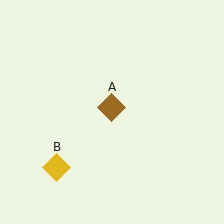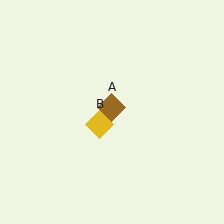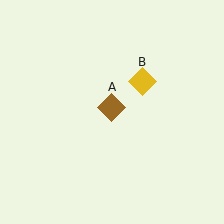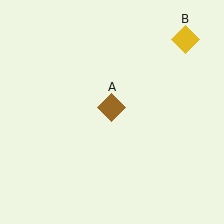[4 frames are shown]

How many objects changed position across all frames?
1 object changed position: yellow diamond (object B).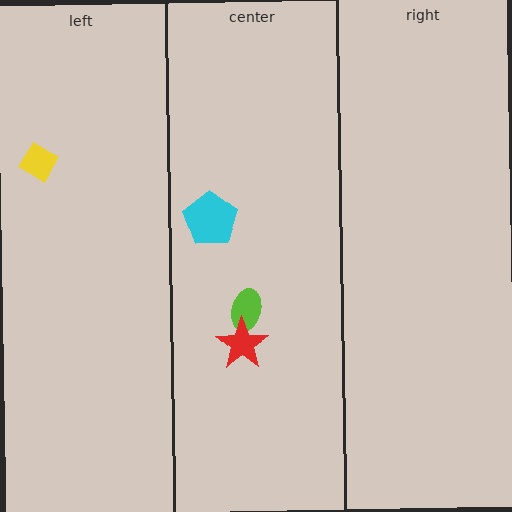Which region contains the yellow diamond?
The left region.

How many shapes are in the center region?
3.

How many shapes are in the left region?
1.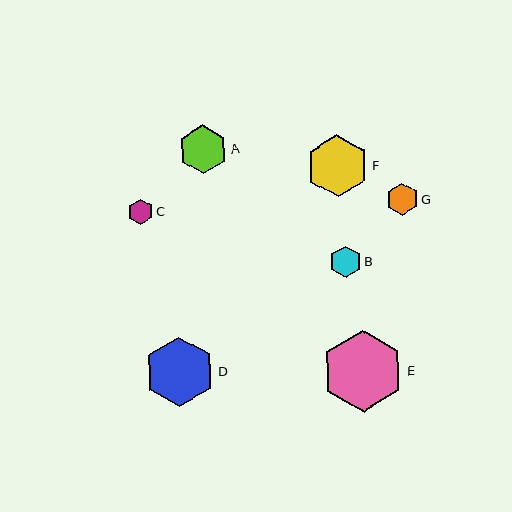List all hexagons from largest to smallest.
From largest to smallest: E, D, F, A, G, B, C.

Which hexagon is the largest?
Hexagon E is the largest with a size of approximately 82 pixels.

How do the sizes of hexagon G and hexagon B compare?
Hexagon G and hexagon B are approximately the same size.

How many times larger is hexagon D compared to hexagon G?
Hexagon D is approximately 2.2 times the size of hexagon G.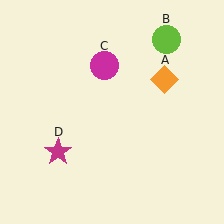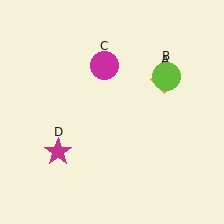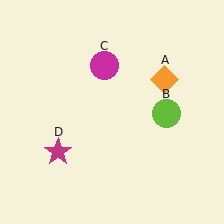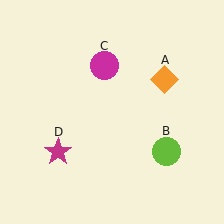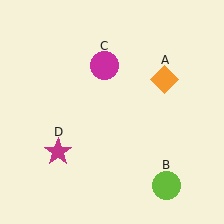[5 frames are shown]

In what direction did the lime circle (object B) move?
The lime circle (object B) moved down.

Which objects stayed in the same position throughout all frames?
Orange diamond (object A) and magenta circle (object C) and magenta star (object D) remained stationary.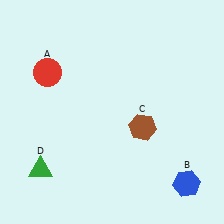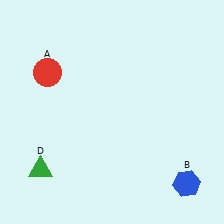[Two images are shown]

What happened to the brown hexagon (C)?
The brown hexagon (C) was removed in Image 2. It was in the bottom-right area of Image 1.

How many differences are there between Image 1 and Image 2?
There is 1 difference between the two images.